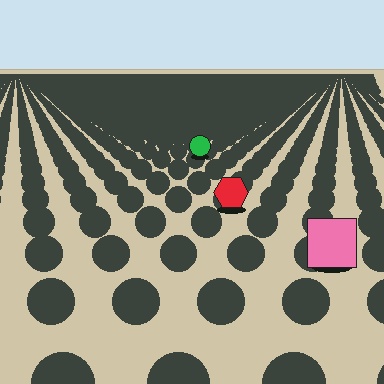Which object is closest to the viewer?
The pink square is closest. The texture marks near it are larger and more spread out.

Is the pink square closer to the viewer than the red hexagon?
Yes. The pink square is closer — you can tell from the texture gradient: the ground texture is coarser near it.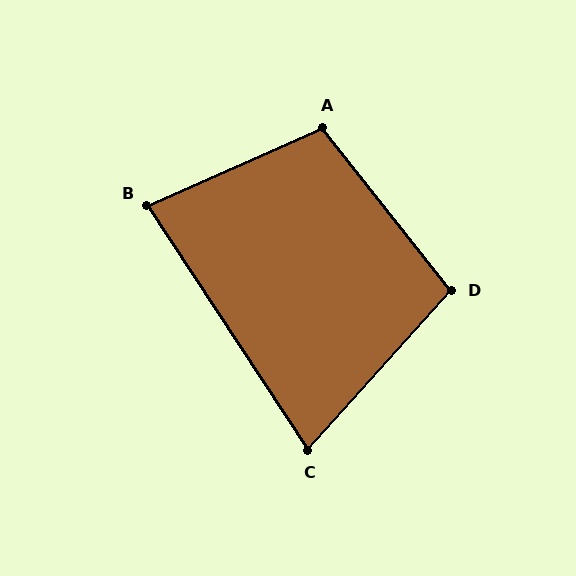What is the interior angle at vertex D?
Approximately 99 degrees (obtuse).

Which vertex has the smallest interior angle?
C, at approximately 75 degrees.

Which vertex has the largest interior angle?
A, at approximately 105 degrees.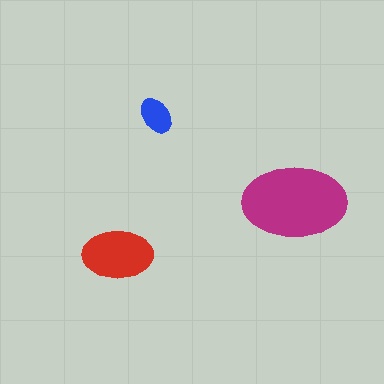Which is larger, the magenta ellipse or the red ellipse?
The magenta one.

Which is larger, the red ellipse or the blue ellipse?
The red one.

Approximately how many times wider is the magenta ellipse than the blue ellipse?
About 3 times wider.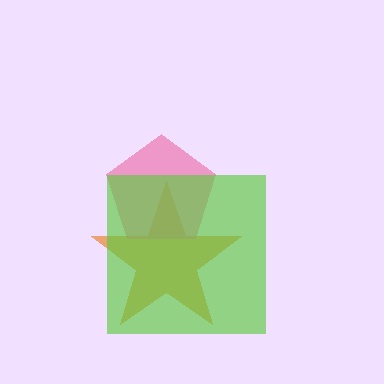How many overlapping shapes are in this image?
There are 3 overlapping shapes in the image.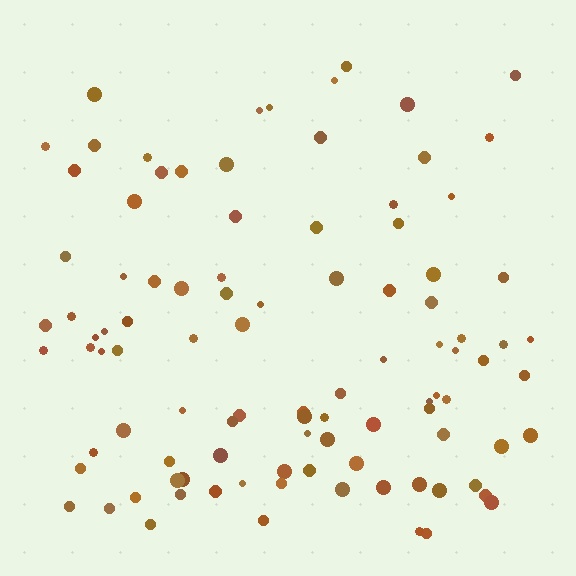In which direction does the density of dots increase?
From top to bottom, with the bottom side densest.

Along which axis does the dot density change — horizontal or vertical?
Vertical.